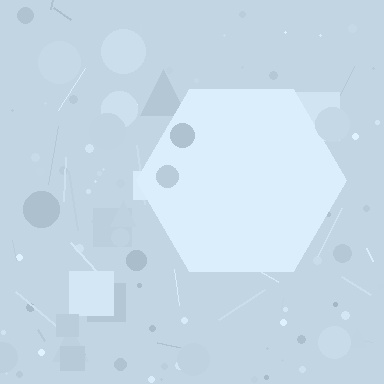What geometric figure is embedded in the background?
A hexagon is embedded in the background.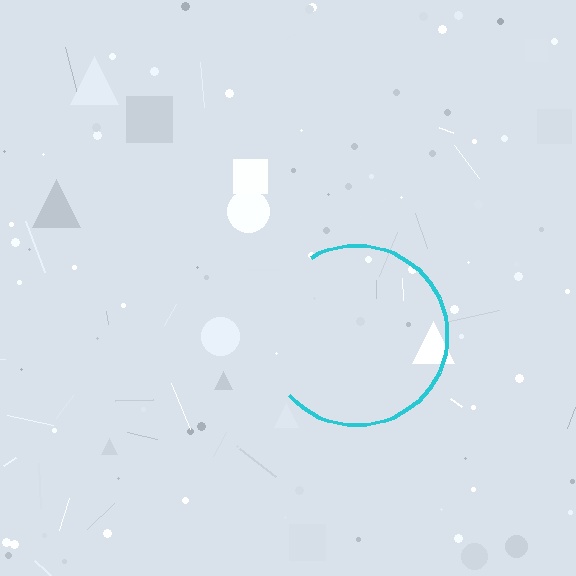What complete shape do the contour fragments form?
The contour fragments form a circle.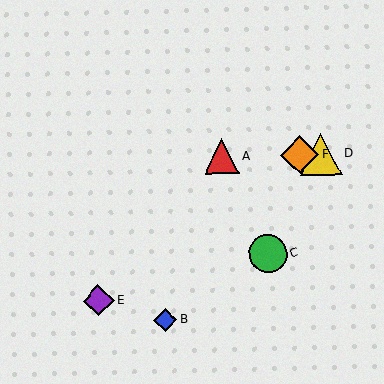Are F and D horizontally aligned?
Yes, both are at y≈154.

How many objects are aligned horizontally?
3 objects (A, D, F) are aligned horizontally.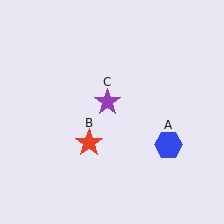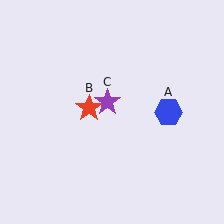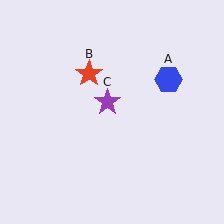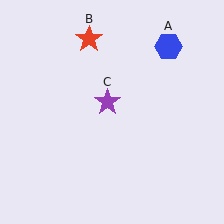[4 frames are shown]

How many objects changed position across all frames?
2 objects changed position: blue hexagon (object A), red star (object B).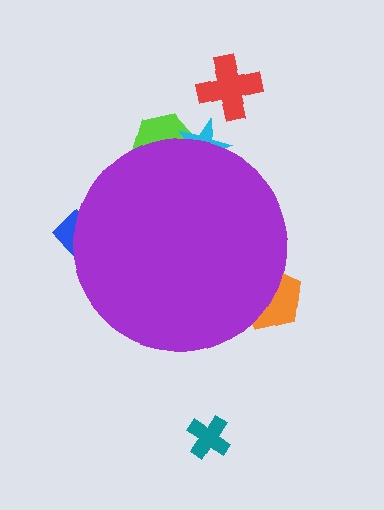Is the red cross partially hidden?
No, the red cross is fully visible.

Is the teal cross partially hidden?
No, the teal cross is fully visible.